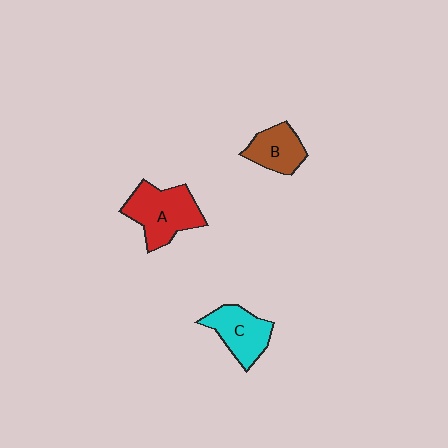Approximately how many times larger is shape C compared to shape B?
Approximately 1.2 times.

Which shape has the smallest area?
Shape B (brown).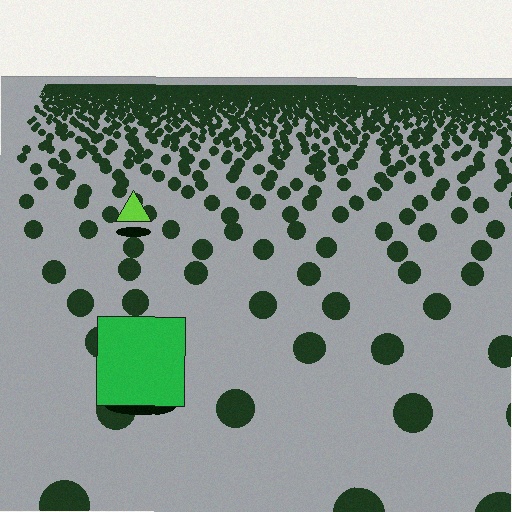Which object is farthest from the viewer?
The lime triangle is farthest from the viewer. It appears smaller and the ground texture around it is denser.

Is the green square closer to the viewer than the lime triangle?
Yes. The green square is closer — you can tell from the texture gradient: the ground texture is coarser near it.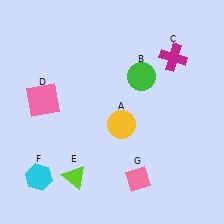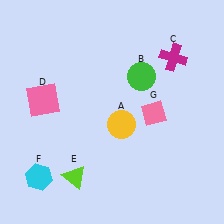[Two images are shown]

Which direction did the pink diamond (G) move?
The pink diamond (G) moved up.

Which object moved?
The pink diamond (G) moved up.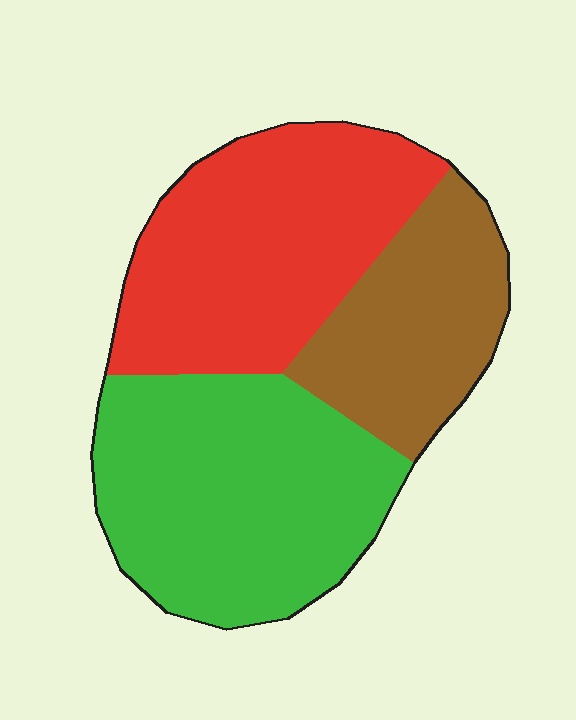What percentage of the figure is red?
Red covers roughly 35% of the figure.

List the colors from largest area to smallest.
From largest to smallest: green, red, brown.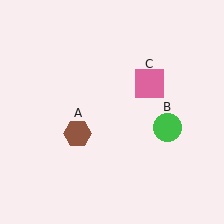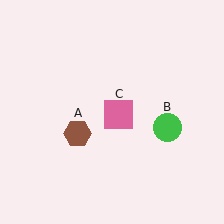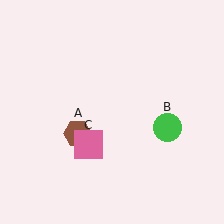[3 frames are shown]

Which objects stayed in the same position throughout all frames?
Brown hexagon (object A) and green circle (object B) remained stationary.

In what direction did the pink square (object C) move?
The pink square (object C) moved down and to the left.